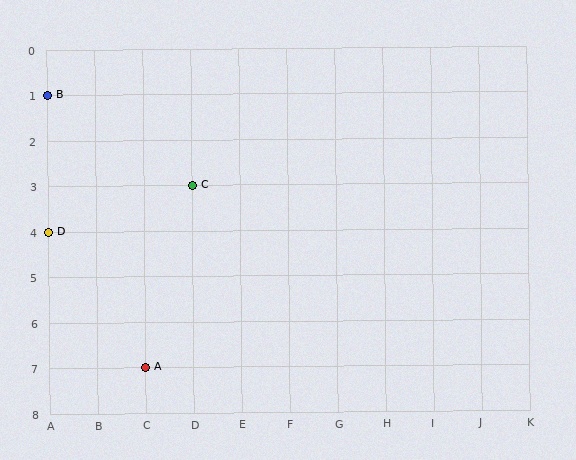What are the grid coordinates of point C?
Point C is at grid coordinates (D, 3).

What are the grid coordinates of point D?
Point D is at grid coordinates (A, 4).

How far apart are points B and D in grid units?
Points B and D are 3 rows apart.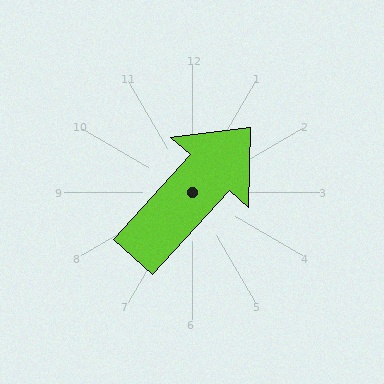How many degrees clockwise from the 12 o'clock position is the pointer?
Approximately 42 degrees.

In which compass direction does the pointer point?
Northeast.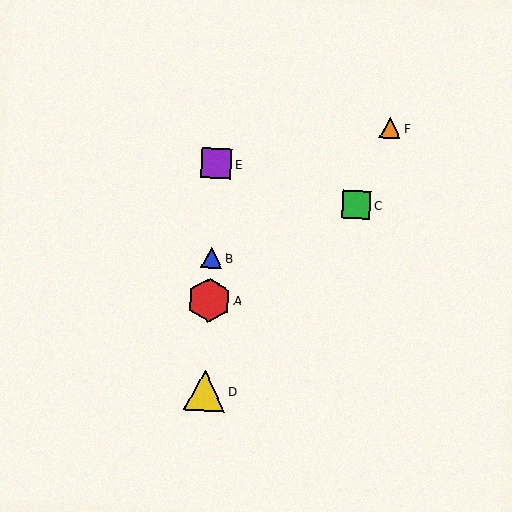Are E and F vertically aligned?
No, E is at x≈216 and F is at x≈390.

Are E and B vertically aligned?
Yes, both are at x≈216.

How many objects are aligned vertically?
4 objects (A, B, D, E) are aligned vertically.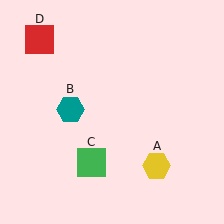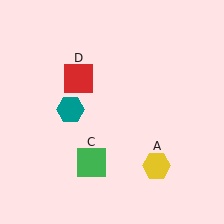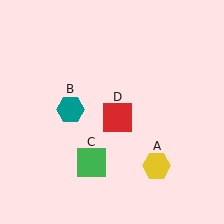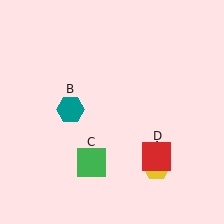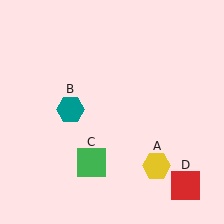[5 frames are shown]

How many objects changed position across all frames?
1 object changed position: red square (object D).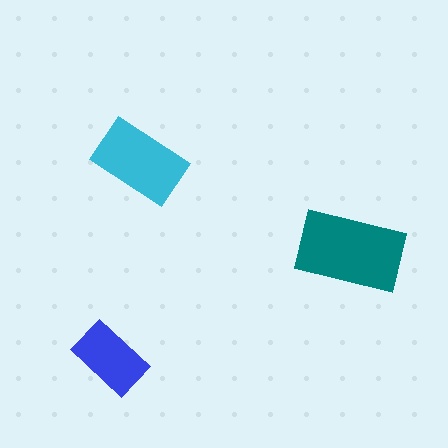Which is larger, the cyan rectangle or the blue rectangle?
The cyan one.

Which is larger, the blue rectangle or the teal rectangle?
The teal one.